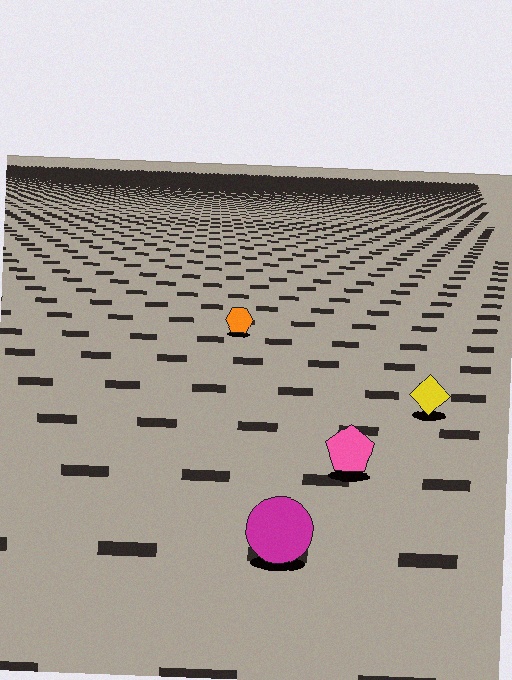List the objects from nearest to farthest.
From nearest to farthest: the magenta circle, the pink pentagon, the yellow diamond, the orange hexagon.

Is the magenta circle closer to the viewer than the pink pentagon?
Yes. The magenta circle is closer — you can tell from the texture gradient: the ground texture is coarser near it.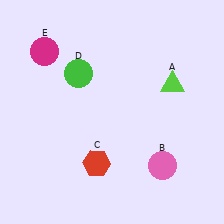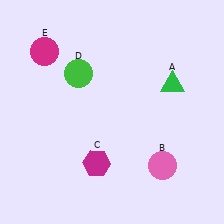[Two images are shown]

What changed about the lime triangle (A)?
In Image 1, A is lime. In Image 2, it changed to green.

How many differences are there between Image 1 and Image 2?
There are 2 differences between the two images.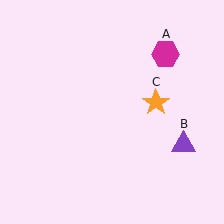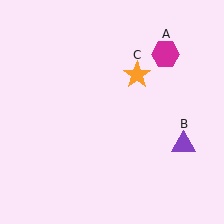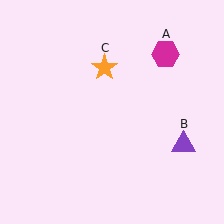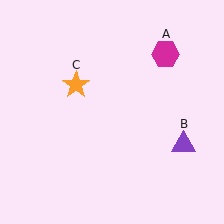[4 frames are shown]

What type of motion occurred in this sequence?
The orange star (object C) rotated counterclockwise around the center of the scene.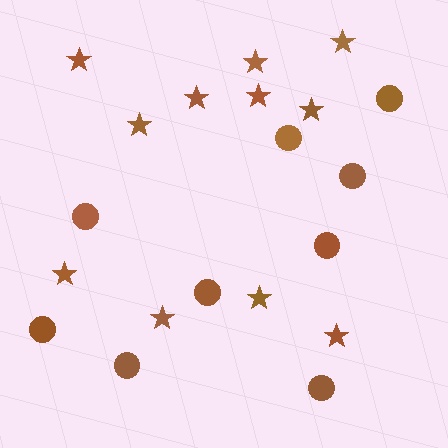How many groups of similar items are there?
There are 2 groups: one group of stars (11) and one group of circles (9).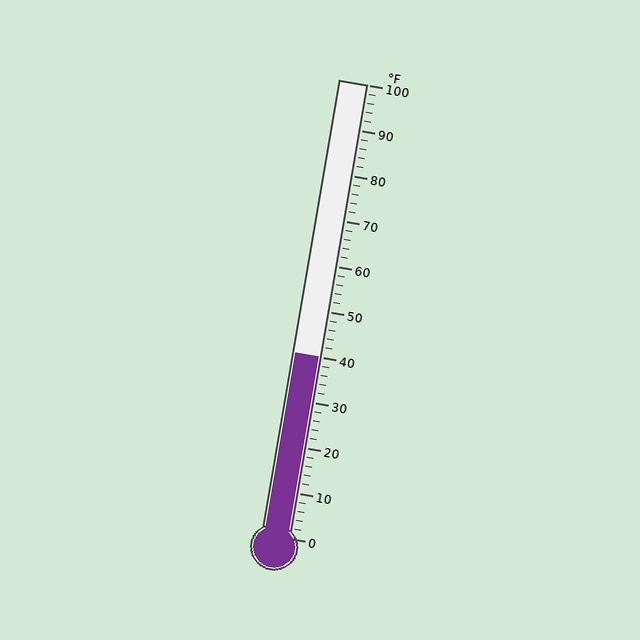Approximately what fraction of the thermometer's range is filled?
The thermometer is filled to approximately 40% of its range.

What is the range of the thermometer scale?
The thermometer scale ranges from 0°F to 100°F.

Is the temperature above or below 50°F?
The temperature is below 50°F.